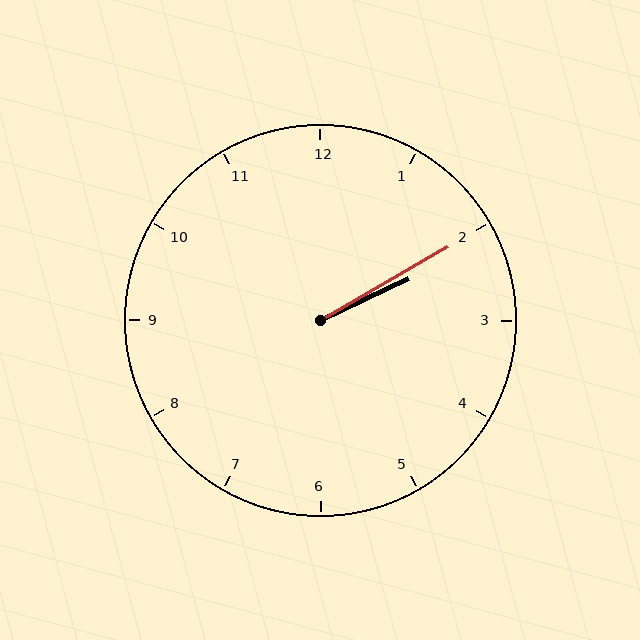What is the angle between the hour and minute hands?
Approximately 5 degrees.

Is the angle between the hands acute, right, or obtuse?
It is acute.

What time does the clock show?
2:10.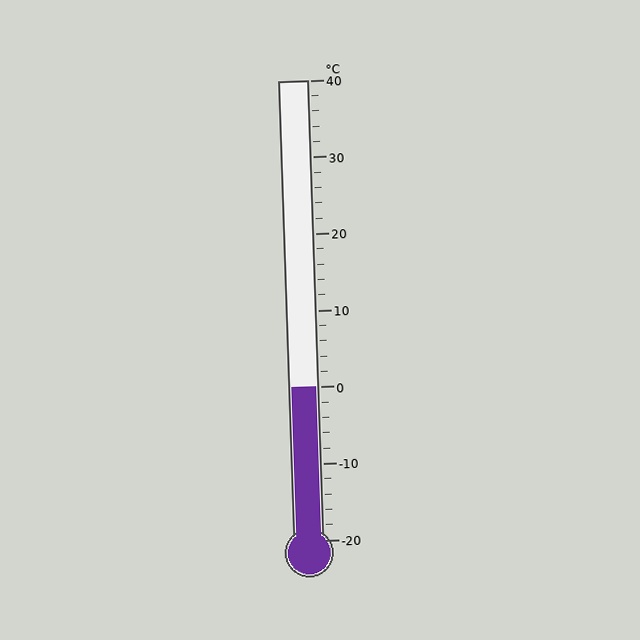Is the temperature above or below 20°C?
The temperature is below 20°C.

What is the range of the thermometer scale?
The thermometer scale ranges from -20°C to 40°C.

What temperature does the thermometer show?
The thermometer shows approximately 0°C.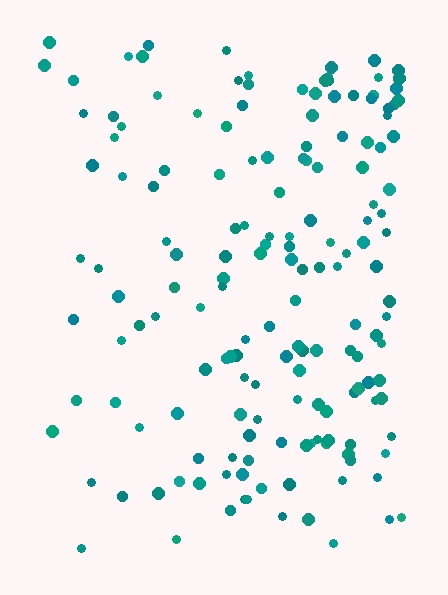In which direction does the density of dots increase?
From left to right, with the right side densest.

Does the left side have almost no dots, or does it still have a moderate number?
Still a moderate number, just noticeably fewer than the right.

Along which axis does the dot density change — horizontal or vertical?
Horizontal.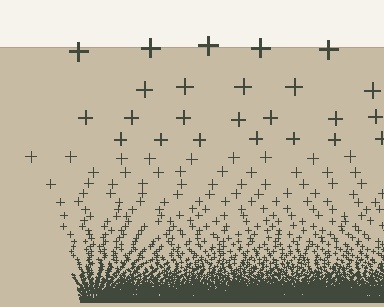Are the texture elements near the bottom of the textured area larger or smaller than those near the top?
Smaller. The gradient is inverted — elements near the bottom are smaller and denser.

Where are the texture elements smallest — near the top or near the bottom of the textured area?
Near the bottom.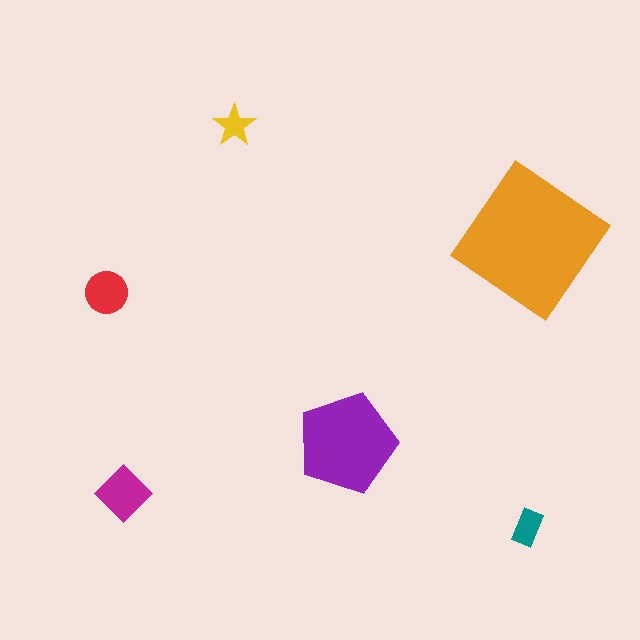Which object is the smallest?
The yellow star.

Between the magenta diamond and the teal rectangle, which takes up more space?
The magenta diamond.